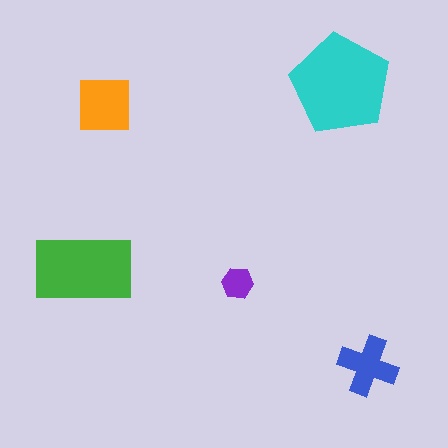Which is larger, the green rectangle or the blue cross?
The green rectangle.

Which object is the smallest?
The purple hexagon.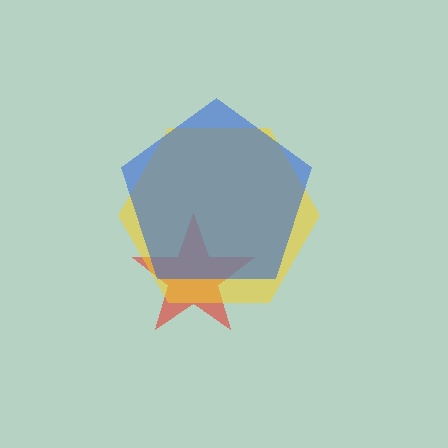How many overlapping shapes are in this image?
There are 3 overlapping shapes in the image.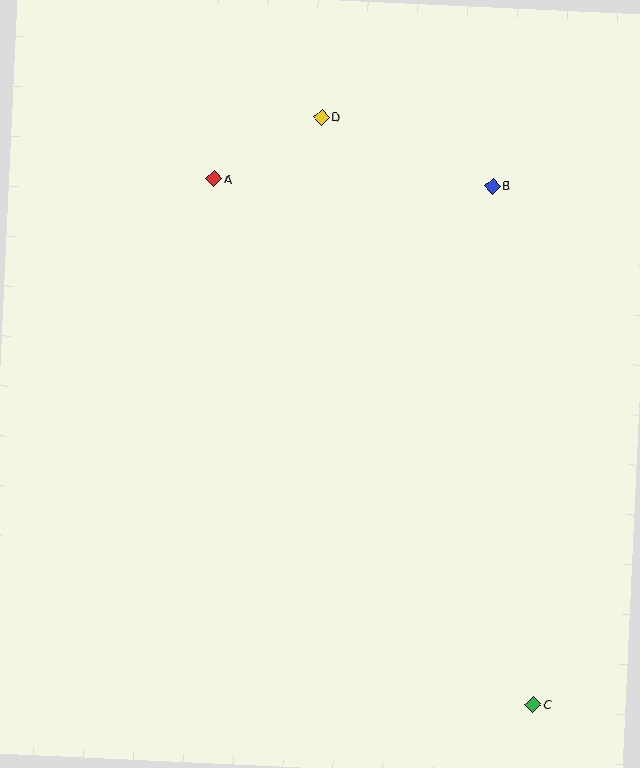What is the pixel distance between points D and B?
The distance between D and B is 185 pixels.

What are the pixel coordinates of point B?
Point B is at (493, 186).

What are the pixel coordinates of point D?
Point D is at (321, 117).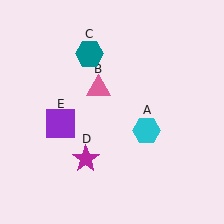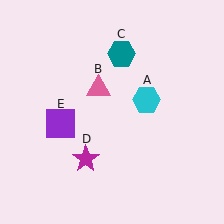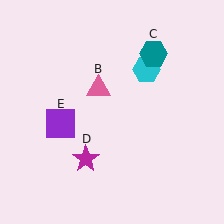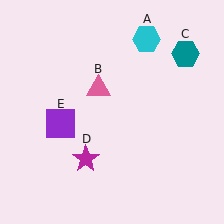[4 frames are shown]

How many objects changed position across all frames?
2 objects changed position: cyan hexagon (object A), teal hexagon (object C).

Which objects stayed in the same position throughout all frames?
Pink triangle (object B) and magenta star (object D) and purple square (object E) remained stationary.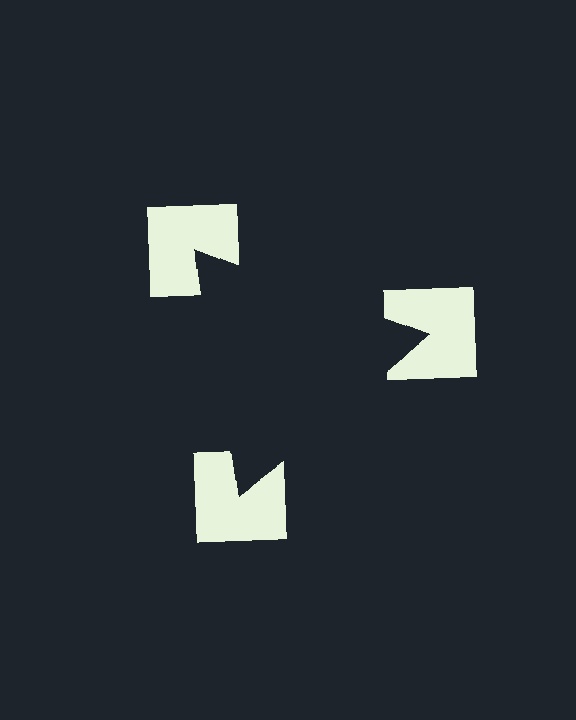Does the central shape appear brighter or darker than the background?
It typically appears slightly darker than the background, even though no actual brightness change is drawn.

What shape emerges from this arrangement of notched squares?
An illusory triangle — its edges are inferred from the aligned wedge cuts in the notched squares, not physically drawn.